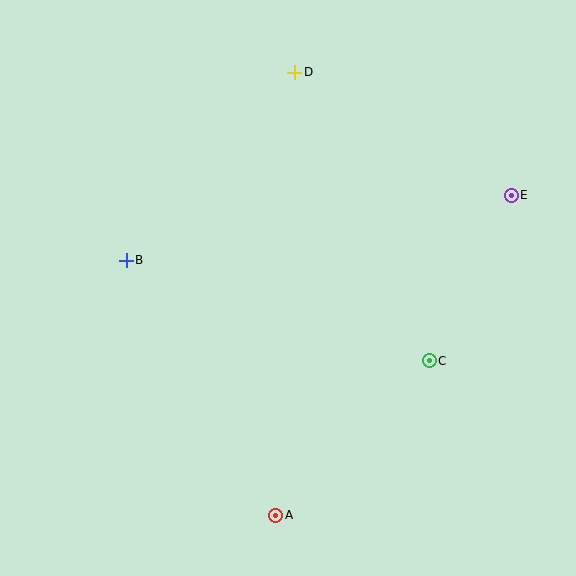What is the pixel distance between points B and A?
The distance between B and A is 296 pixels.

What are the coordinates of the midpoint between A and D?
The midpoint between A and D is at (285, 294).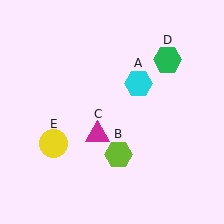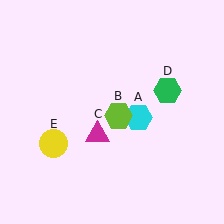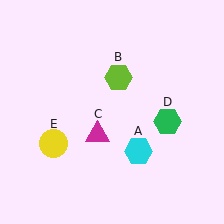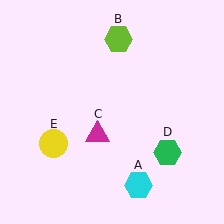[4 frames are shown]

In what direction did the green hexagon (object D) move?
The green hexagon (object D) moved down.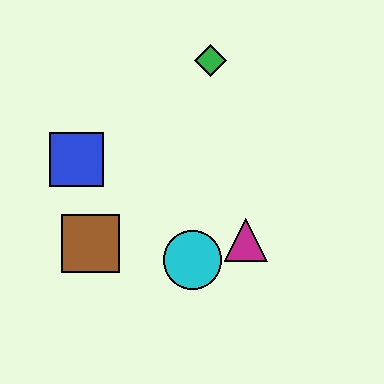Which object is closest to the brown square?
The blue square is closest to the brown square.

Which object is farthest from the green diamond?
The brown square is farthest from the green diamond.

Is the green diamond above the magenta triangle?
Yes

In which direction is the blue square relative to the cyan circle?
The blue square is to the left of the cyan circle.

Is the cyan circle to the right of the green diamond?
No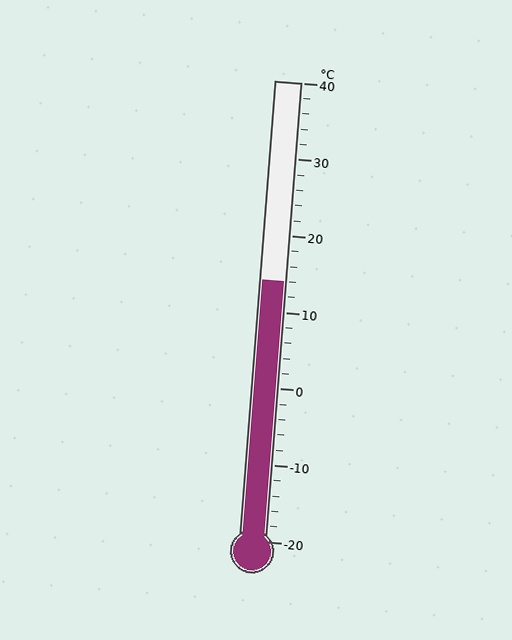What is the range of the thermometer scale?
The thermometer scale ranges from -20°C to 40°C.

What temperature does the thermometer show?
The thermometer shows approximately 14°C.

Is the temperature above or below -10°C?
The temperature is above -10°C.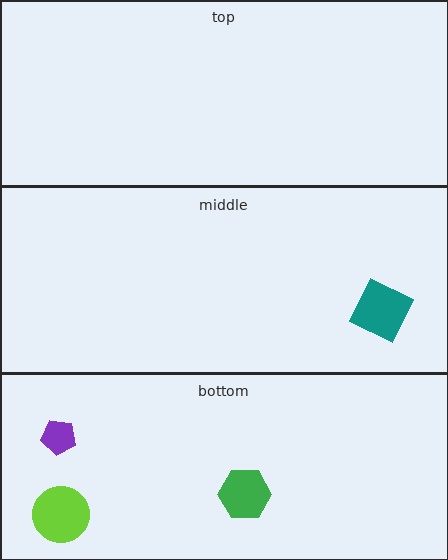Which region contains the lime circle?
The bottom region.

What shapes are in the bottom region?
The lime circle, the green hexagon, the purple pentagon.